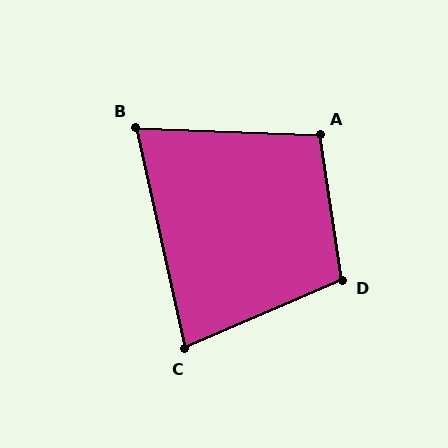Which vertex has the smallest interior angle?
B, at approximately 75 degrees.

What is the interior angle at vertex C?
Approximately 79 degrees (acute).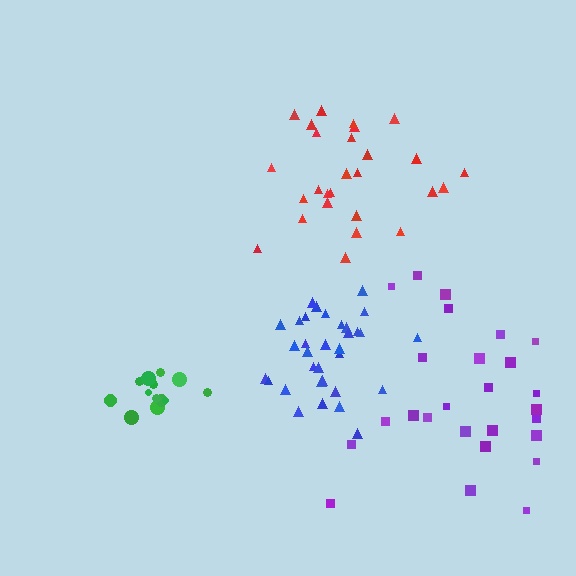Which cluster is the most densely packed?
Green.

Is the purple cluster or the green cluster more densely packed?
Green.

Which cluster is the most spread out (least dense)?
Purple.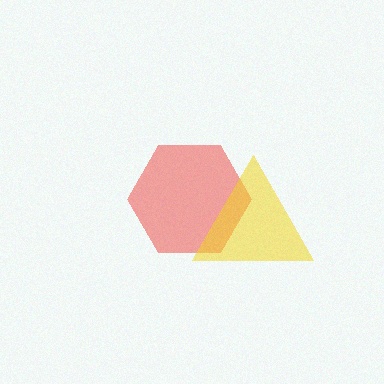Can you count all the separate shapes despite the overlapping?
Yes, there are 2 separate shapes.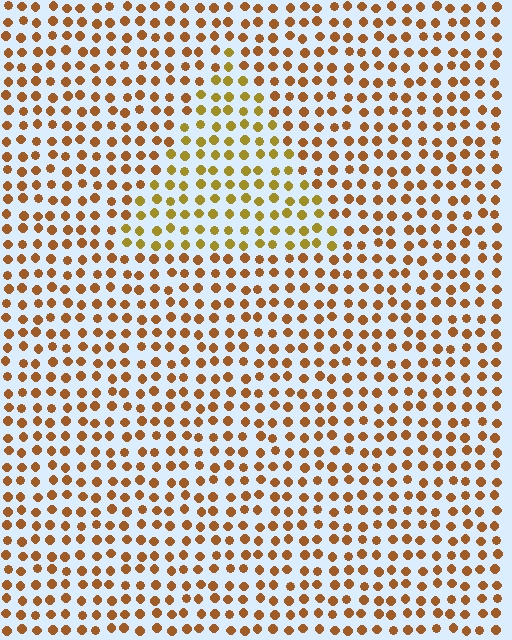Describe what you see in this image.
The image is filled with small brown elements in a uniform arrangement. A triangle-shaped region is visible where the elements are tinted to a slightly different hue, forming a subtle color boundary.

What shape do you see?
I see a triangle.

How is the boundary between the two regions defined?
The boundary is defined purely by a slight shift in hue (about 25 degrees). Spacing, size, and orientation are identical on both sides.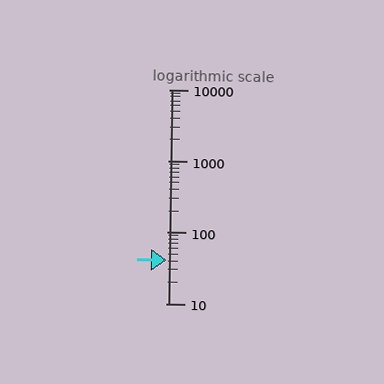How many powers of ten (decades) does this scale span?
The scale spans 3 decades, from 10 to 10000.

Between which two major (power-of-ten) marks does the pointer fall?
The pointer is between 10 and 100.